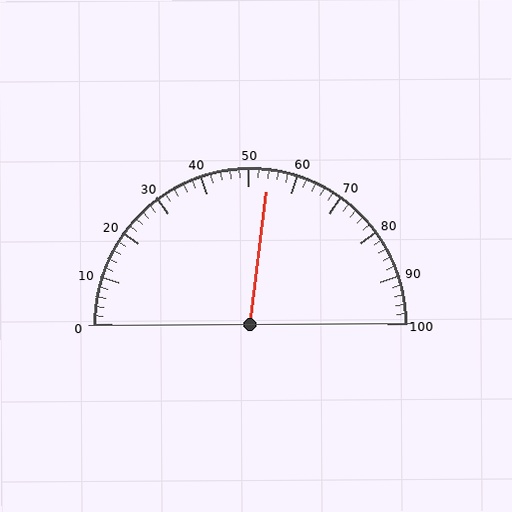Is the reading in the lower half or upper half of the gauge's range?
The reading is in the upper half of the range (0 to 100).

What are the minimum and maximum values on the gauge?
The gauge ranges from 0 to 100.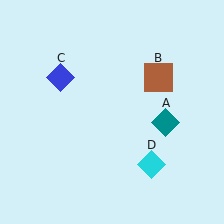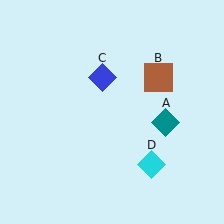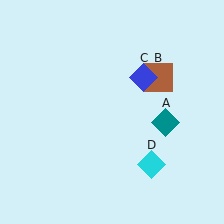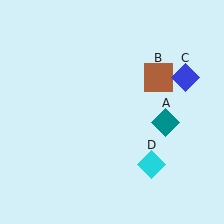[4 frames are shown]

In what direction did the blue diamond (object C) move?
The blue diamond (object C) moved right.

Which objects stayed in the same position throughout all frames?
Teal diamond (object A) and brown square (object B) and cyan diamond (object D) remained stationary.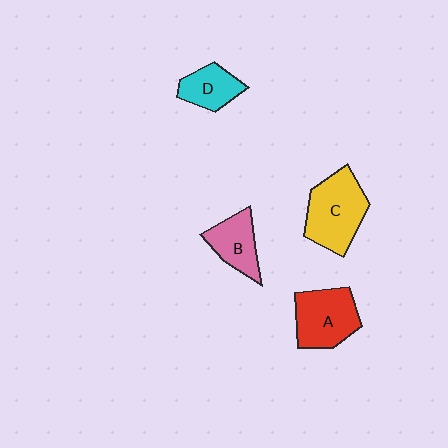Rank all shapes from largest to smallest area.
From largest to smallest: C (yellow), A (red), B (pink), D (cyan).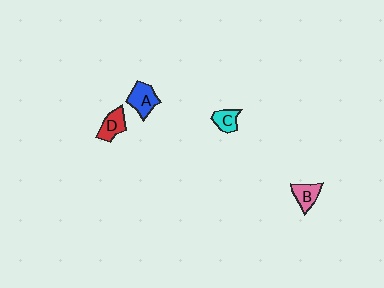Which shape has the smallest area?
Shape C (cyan).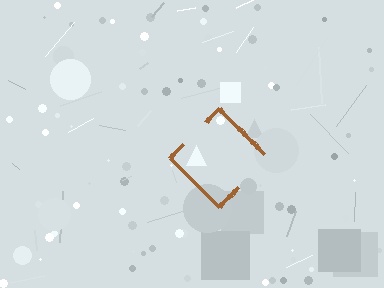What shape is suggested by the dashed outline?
The dashed outline suggests a diamond.